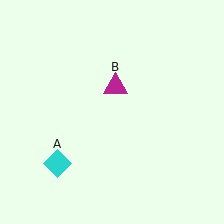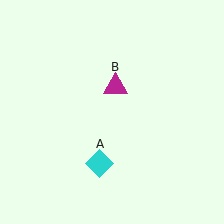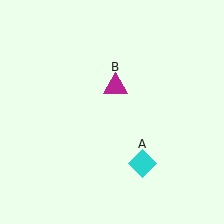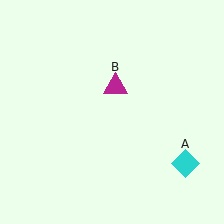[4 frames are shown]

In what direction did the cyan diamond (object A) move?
The cyan diamond (object A) moved right.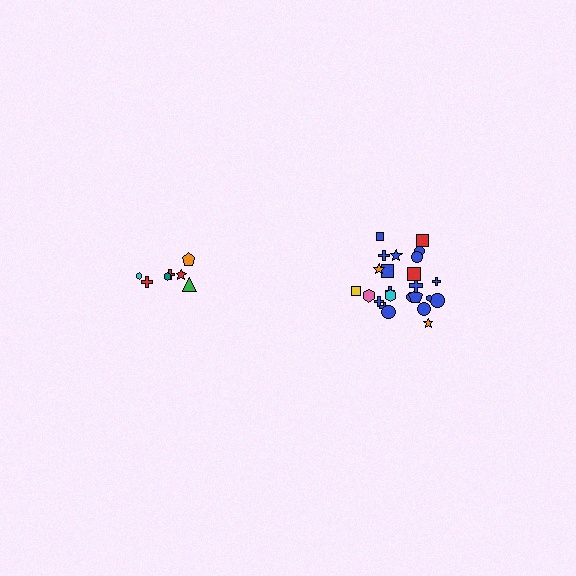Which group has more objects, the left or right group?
The right group.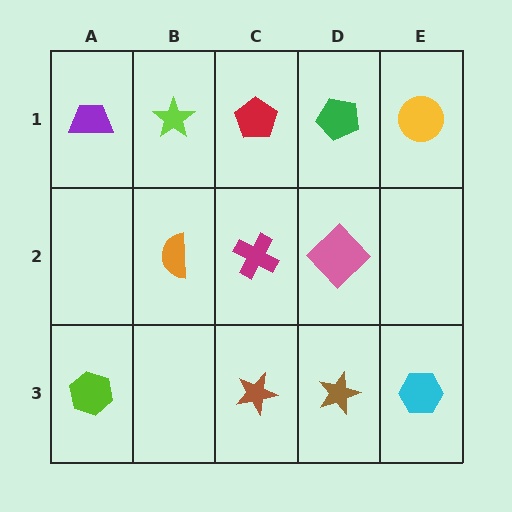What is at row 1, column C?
A red pentagon.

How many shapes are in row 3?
4 shapes.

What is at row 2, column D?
A pink diamond.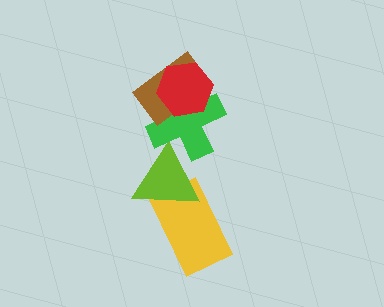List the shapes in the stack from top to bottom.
From top to bottom: the red hexagon, the brown rectangle, the green cross, the lime triangle, the yellow rectangle.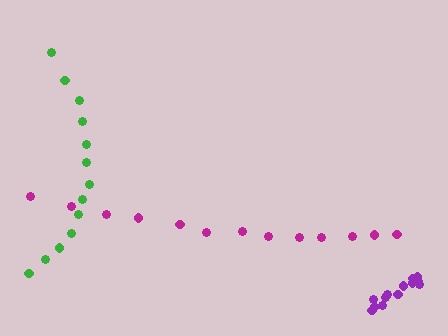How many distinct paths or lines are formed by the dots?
There are 3 distinct paths.